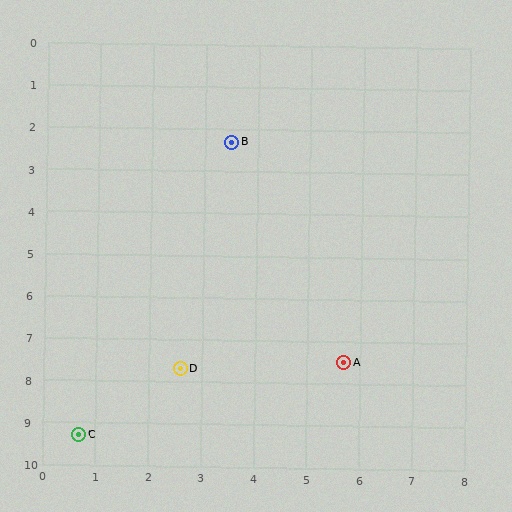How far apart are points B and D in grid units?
Points B and D are about 5.5 grid units apart.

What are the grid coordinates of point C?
Point C is at approximately (0.7, 9.3).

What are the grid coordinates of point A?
Point A is at approximately (5.7, 7.5).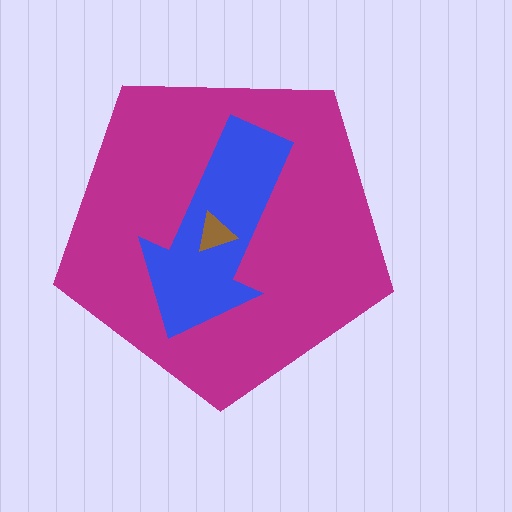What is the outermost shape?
The magenta pentagon.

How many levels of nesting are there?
3.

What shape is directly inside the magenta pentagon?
The blue arrow.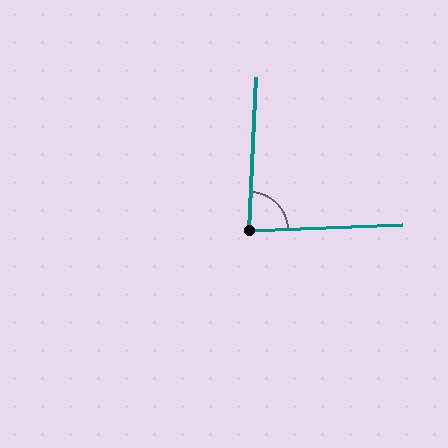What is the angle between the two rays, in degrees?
Approximately 85 degrees.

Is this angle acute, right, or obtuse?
It is approximately a right angle.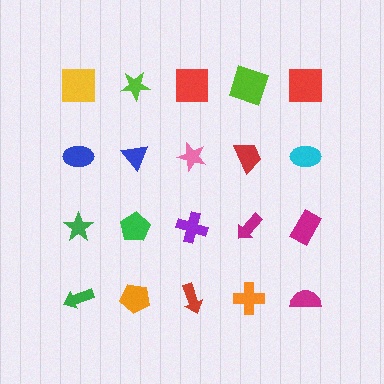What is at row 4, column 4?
An orange cross.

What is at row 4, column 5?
A magenta semicircle.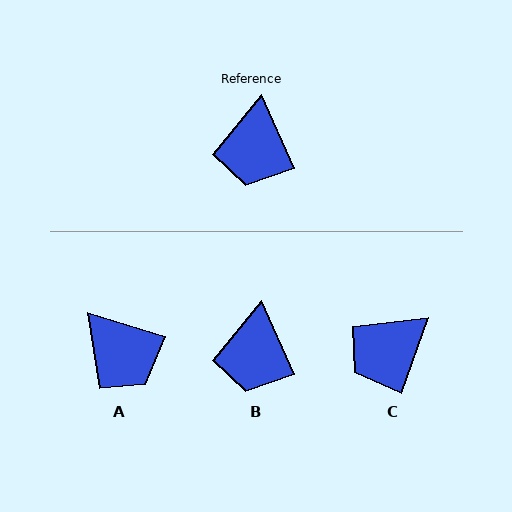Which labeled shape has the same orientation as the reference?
B.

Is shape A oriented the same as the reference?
No, it is off by about 49 degrees.